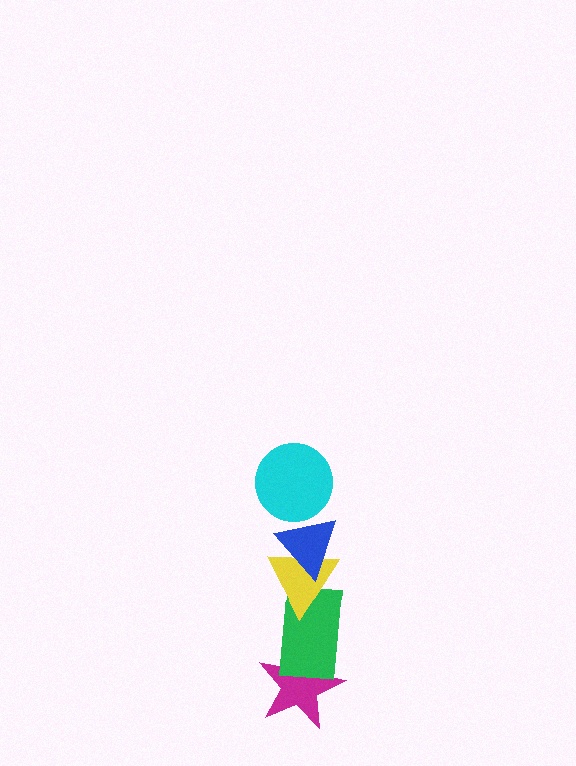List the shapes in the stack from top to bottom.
From top to bottom: the cyan circle, the blue triangle, the yellow triangle, the green rectangle, the magenta star.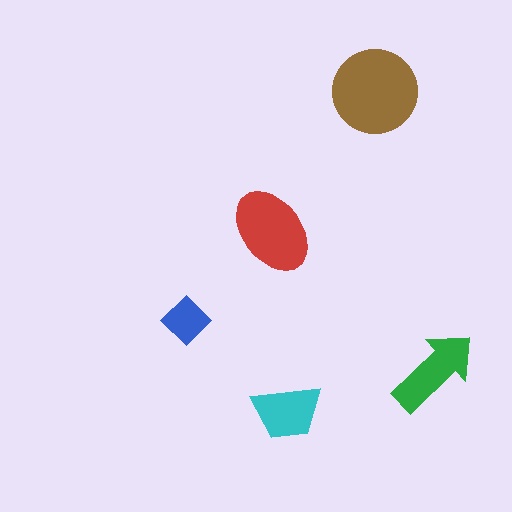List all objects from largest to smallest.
The brown circle, the red ellipse, the green arrow, the cyan trapezoid, the blue diamond.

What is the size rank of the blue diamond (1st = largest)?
5th.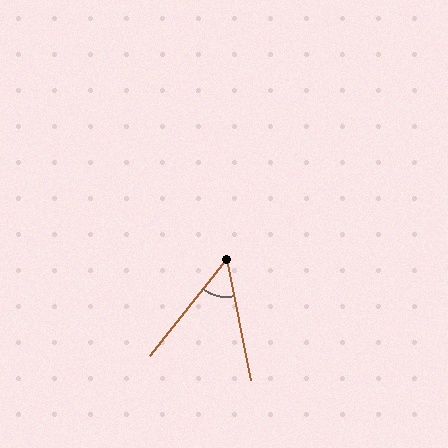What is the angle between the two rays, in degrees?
Approximately 49 degrees.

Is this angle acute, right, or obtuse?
It is acute.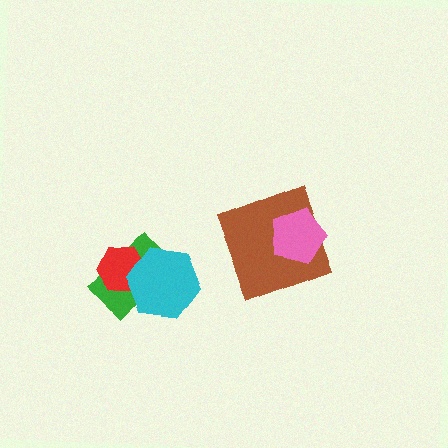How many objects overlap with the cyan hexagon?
2 objects overlap with the cyan hexagon.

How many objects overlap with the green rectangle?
2 objects overlap with the green rectangle.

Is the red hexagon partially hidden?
Yes, it is partially covered by another shape.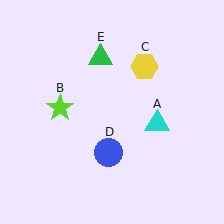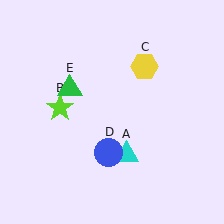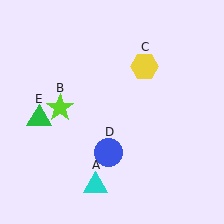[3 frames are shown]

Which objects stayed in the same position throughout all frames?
Lime star (object B) and yellow hexagon (object C) and blue circle (object D) remained stationary.